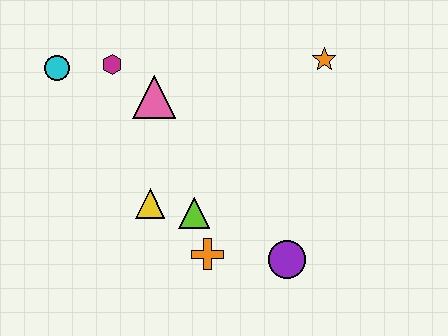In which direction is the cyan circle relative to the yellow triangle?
The cyan circle is above the yellow triangle.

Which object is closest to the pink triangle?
The magenta hexagon is closest to the pink triangle.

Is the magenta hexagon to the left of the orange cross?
Yes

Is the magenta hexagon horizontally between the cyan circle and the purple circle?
Yes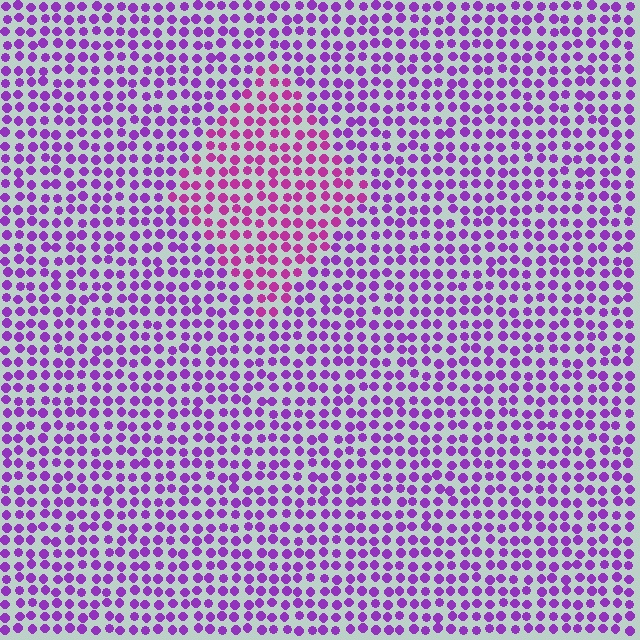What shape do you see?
I see a diamond.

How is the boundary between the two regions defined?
The boundary is defined purely by a slight shift in hue (about 32 degrees). Spacing, size, and orientation are identical on both sides.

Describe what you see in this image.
The image is filled with small purple elements in a uniform arrangement. A diamond-shaped region is visible where the elements are tinted to a slightly different hue, forming a subtle color boundary.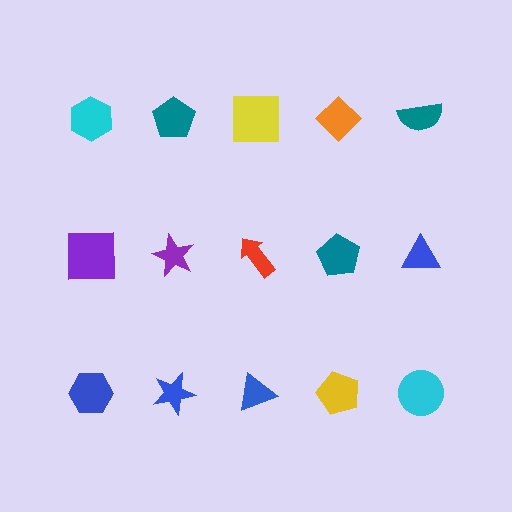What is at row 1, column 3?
A yellow square.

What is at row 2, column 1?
A purple square.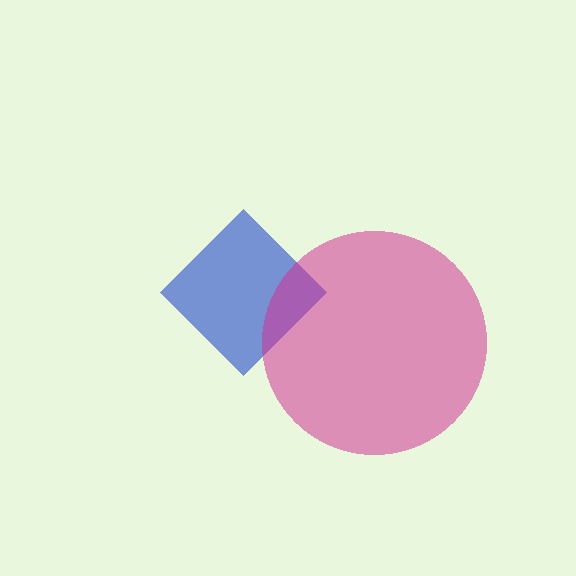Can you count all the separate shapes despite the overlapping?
Yes, there are 2 separate shapes.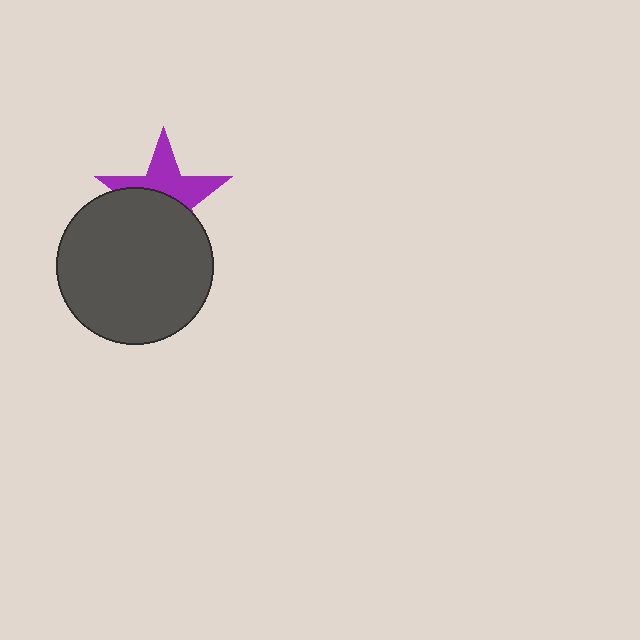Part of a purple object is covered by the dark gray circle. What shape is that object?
It is a star.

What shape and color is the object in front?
The object in front is a dark gray circle.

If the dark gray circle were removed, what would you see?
You would see the complete purple star.